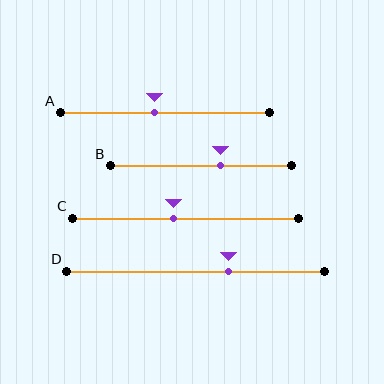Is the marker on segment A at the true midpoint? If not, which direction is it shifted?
No, the marker on segment A is shifted to the left by about 5% of the segment length.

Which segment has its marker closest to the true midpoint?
Segment A has its marker closest to the true midpoint.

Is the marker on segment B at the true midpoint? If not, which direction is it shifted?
No, the marker on segment B is shifted to the right by about 11% of the segment length.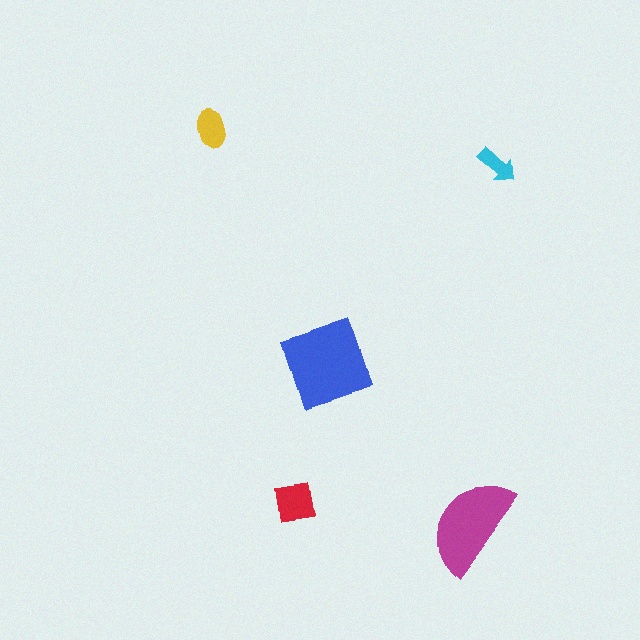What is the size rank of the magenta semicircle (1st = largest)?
2nd.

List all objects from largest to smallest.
The blue diamond, the magenta semicircle, the red square, the yellow ellipse, the cyan arrow.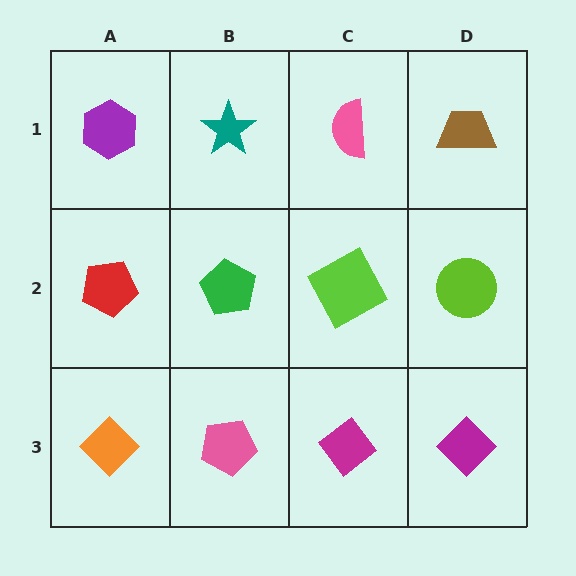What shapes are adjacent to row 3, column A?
A red pentagon (row 2, column A), a pink pentagon (row 3, column B).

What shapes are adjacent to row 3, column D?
A lime circle (row 2, column D), a magenta diamond (row 3, column C).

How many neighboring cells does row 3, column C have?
3.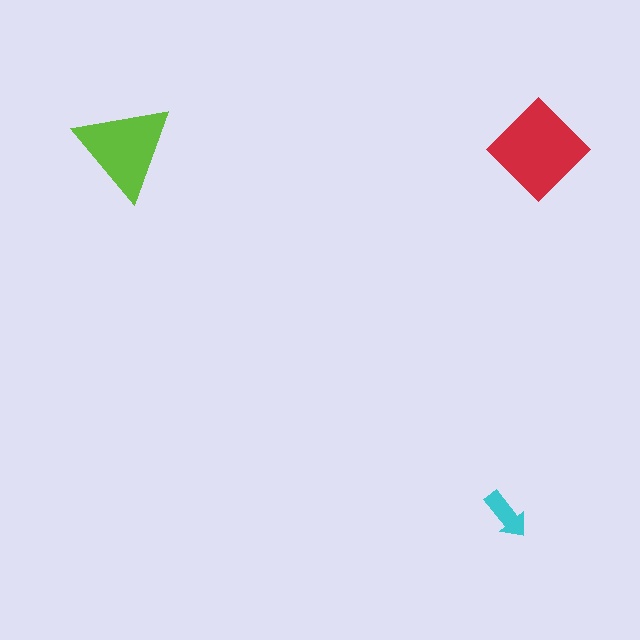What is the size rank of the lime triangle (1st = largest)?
2nd.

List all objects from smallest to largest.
The cyan arrow, the lime triangle, the red diamond.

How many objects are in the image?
There are 3 objects in the image.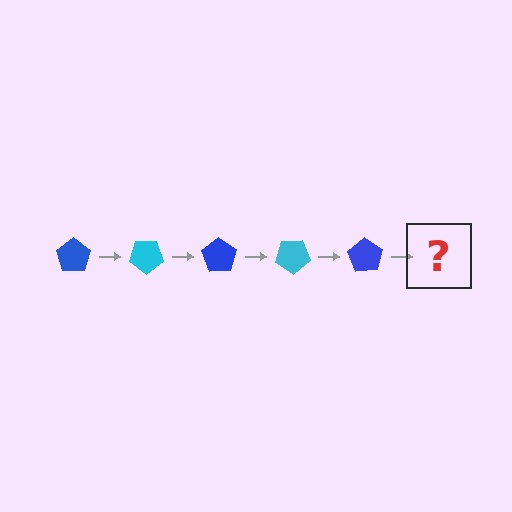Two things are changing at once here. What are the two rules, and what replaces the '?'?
The two rules are that it rotates 35 degrees each step and the color cycles through blue and cyan. The '?' should be a cyan pentagon, rotated 175 degrees from the start.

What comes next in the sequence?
The next element should be a cyan pentagon, rotated 175 degrees from the start.